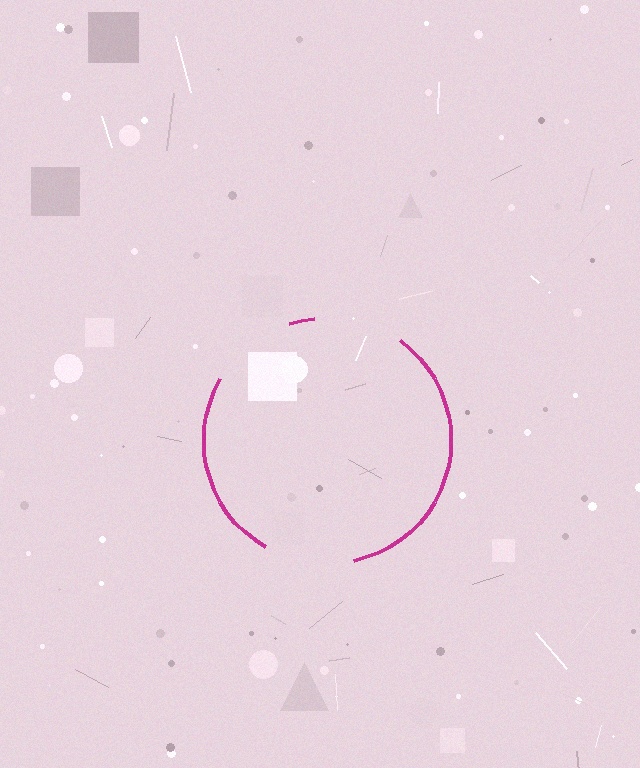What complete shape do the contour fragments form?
The contour fragments form a circle.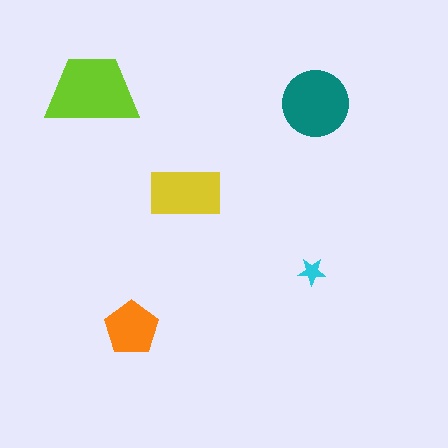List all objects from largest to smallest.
The lime trapezoid, the teal circle, the yellow rectangle, the orange pentagon, the cyan star.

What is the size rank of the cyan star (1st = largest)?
5th.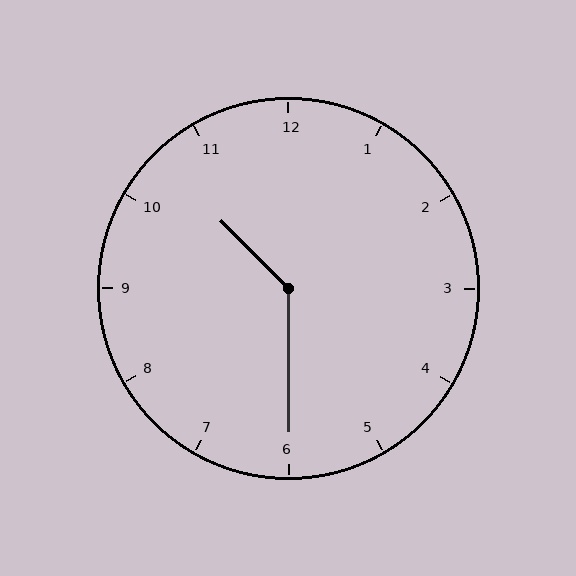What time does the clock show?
10:30.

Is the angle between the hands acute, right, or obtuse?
It is obtuse.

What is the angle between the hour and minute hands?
Approximately 135 degrees.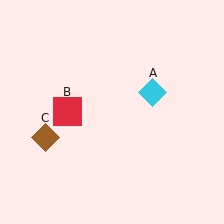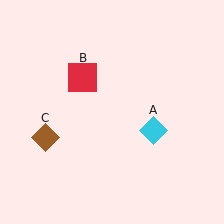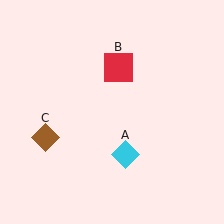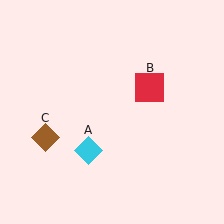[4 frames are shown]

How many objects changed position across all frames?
2 objects changed position: cyan diamond (object A), red square (object B).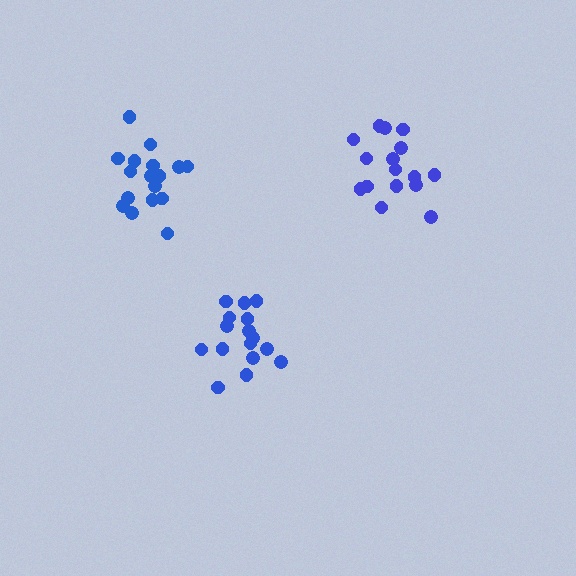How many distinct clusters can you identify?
There are 3 distinct clusters.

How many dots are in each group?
Group 1: 16 dots, Group 2: 17 dots, Group 3: 16 dots (49 total).